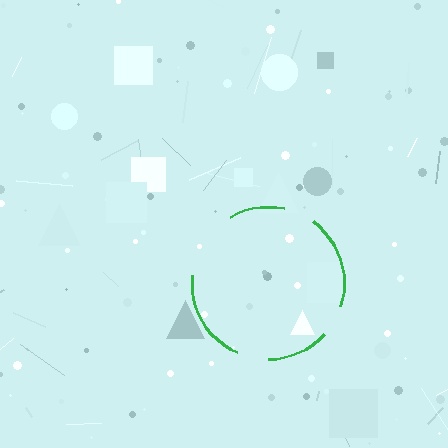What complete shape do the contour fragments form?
The contour fragments form a circle.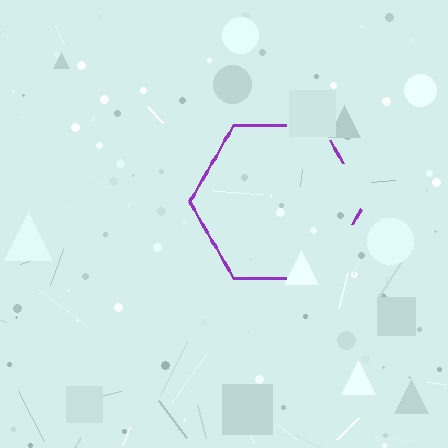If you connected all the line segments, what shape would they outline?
They would outline a hexagon.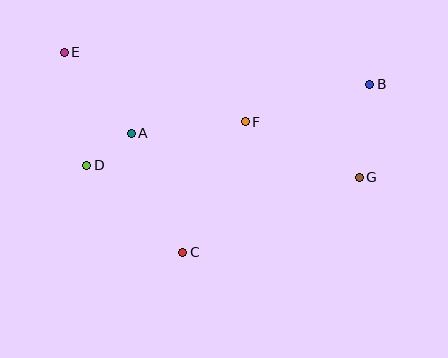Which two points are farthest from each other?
Points E and G are farthest from each other.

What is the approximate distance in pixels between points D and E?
The distance between D and E is approximately 115 pixels.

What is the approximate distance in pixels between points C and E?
The distance between C and E is approximately 232 pixels.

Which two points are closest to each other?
Points A and D are closest to each other.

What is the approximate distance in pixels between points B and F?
The distance between B and F is approximately 130 pixels.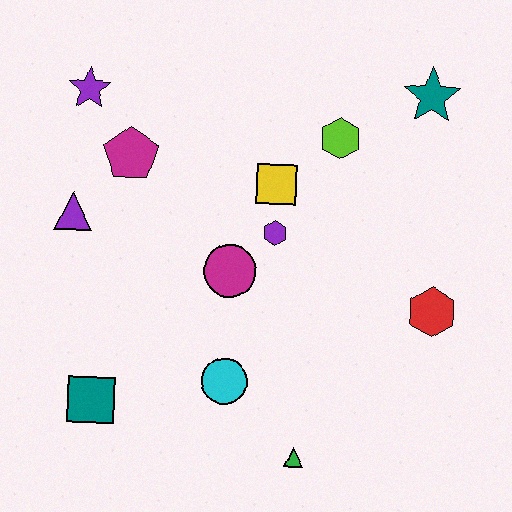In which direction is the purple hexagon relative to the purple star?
The purple hexagon is to the right of the purple star.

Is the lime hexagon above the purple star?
No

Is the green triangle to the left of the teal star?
Yes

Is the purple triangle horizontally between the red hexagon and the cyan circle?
No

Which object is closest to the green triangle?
The cyan circle is closest to the green triangle.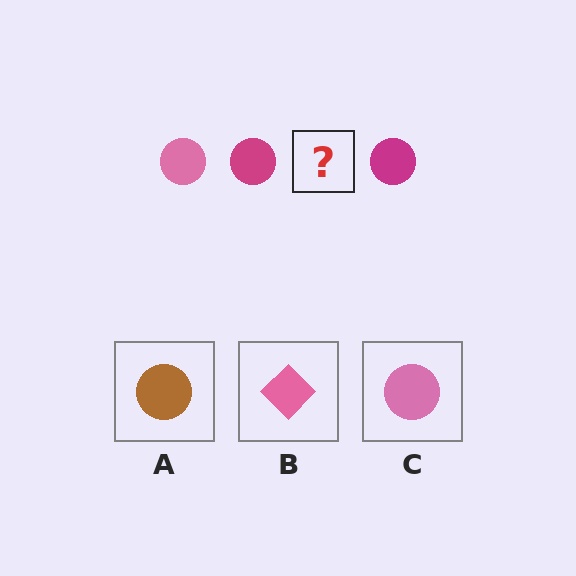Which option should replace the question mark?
Option C.